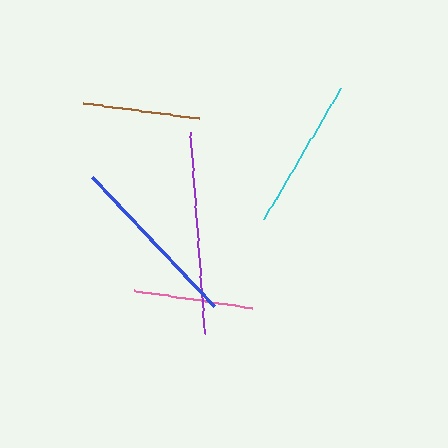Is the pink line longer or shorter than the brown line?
The pink line is longer than the brown line.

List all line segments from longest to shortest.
From longest to shortest: purple, blue, cyan, pink, brown.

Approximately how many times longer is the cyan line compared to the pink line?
The cyan line is approximately 1.3 times the length of the pink line.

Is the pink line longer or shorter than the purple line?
The purple line is longer than the pink line.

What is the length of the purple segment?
The purple segment is approximately 201 pixels long.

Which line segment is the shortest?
The brown line is the shortest at approximately 117 pixels.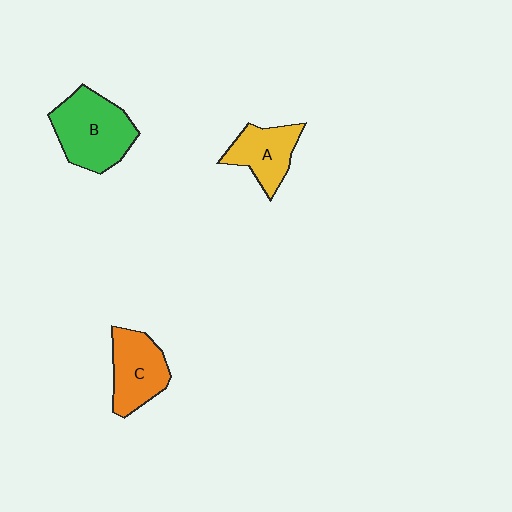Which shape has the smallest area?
Shape A (yellow).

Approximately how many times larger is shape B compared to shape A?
Approximately 1.5 times.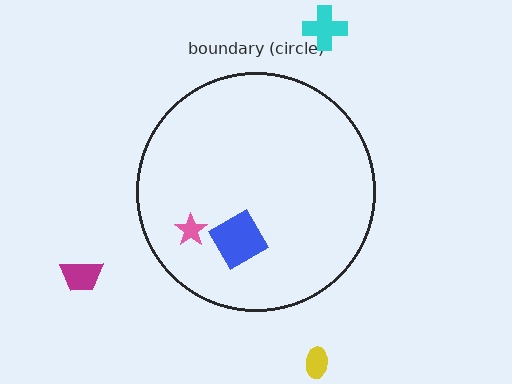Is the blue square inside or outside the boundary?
Inside.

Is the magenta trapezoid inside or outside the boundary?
Outside.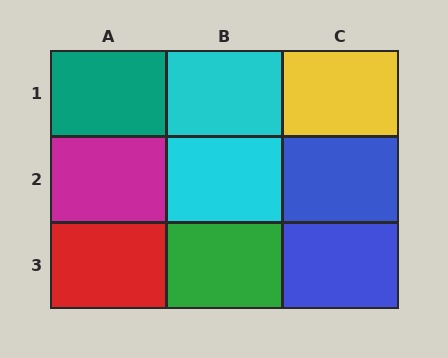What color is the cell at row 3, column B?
Green.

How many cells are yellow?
1 cell is yellow.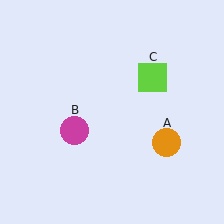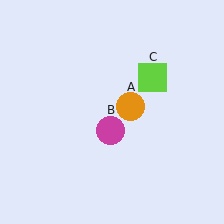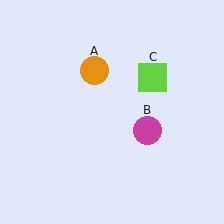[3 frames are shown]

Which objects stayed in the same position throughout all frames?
Lime square (object C) remained stationary.